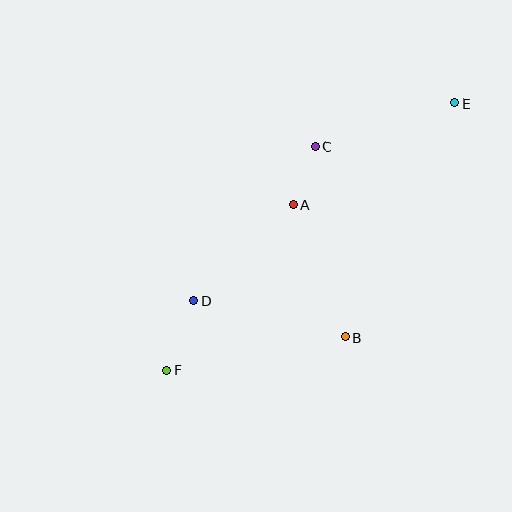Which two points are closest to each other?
Points A and C are closest to each other.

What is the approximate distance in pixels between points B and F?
The distance between B and F is approximately 182 pixels.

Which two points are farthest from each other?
Points E and F are farthest from each other.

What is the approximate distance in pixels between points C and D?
The distance between C and D is approximately 196 pixels.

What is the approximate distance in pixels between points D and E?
The distance between D and E is approximately 327 pixels.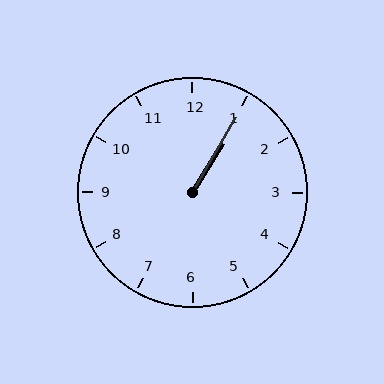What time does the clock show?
1:05.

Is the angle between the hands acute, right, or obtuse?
It is acute.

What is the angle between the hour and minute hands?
Approximately 2 degrees.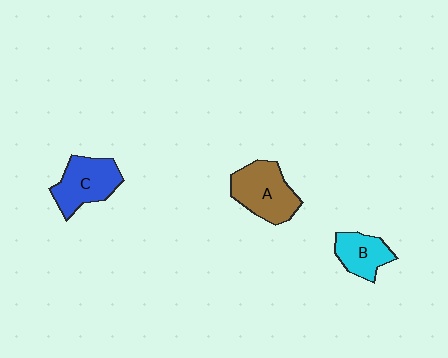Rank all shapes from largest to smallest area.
From largest to smallest: A (brown), C (blue), B (cyan).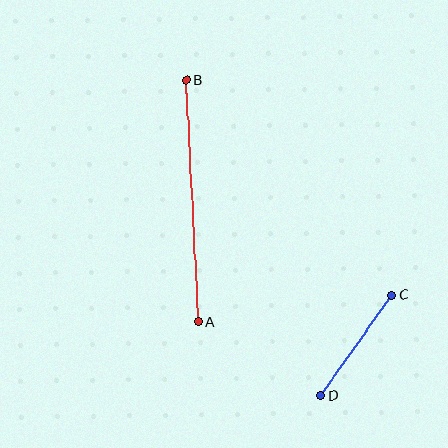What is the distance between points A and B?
The distance is approximately 242 pixels.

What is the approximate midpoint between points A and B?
The midpoint is at approximately (193, 201) pixels.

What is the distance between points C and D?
The distance is approximately 122 pixels.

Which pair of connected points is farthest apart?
Points A and B are farthest apart.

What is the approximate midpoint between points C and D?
The midpoint is at approximately (356, 345) pixels.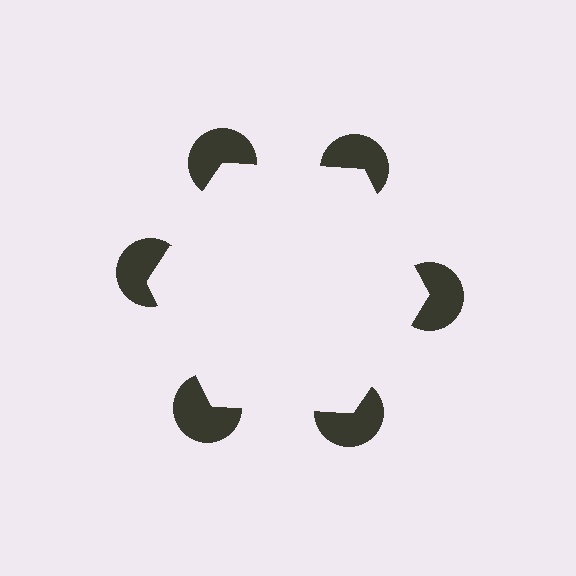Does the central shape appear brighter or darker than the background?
It typically appears slightly brighter than the background, even though no actual brightness change is drawn.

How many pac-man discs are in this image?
There are 6 — one at each vertex of the illusory hexagon.